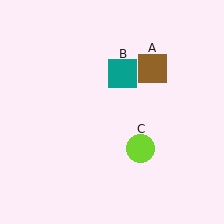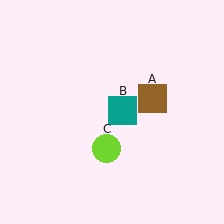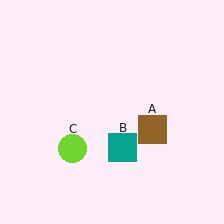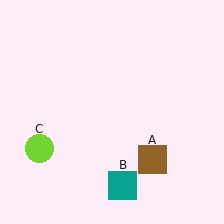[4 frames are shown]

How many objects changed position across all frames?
3 objects changed position: brown square (object A), teal square (object B), lime circle (object C).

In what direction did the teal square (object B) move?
The teal square (object B) moved down.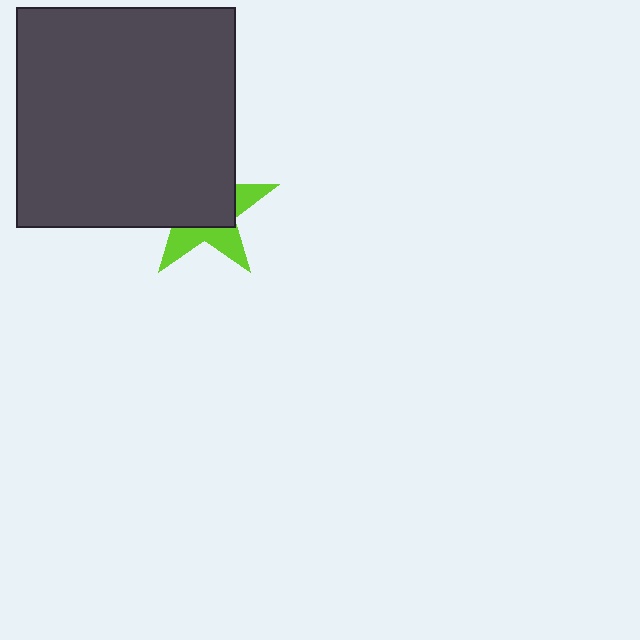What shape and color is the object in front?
The object in front is a dark gray square.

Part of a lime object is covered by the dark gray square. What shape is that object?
It is a star.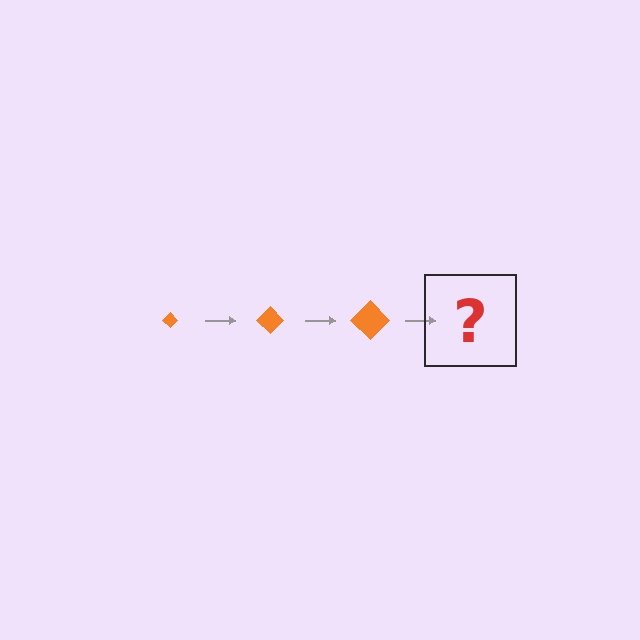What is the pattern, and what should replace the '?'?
The pattern is that the diamond gets progressively larger each step. The '?' should be an orange diamond, larger than the previous one.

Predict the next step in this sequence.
The next step is an orange diamond, larger than the previous one.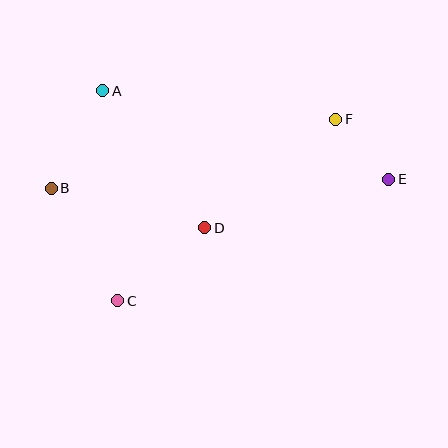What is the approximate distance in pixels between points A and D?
The distance between A and D is approximately 171 pixels.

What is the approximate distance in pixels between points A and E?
The distance between A and E is approximately 299 pixels.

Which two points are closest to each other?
Points E and F are closest to each other.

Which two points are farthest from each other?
Points B and E are farthest from each other.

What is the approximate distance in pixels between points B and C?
The distance between B and C is approximately 131 pixels.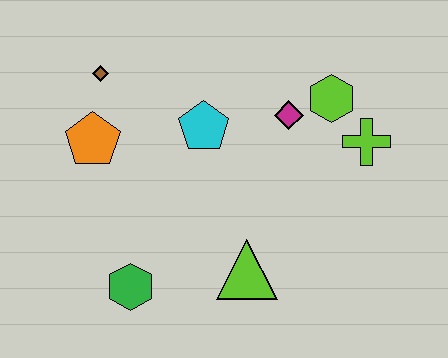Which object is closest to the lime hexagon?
The magenta diamond is closest to the lime hexagon.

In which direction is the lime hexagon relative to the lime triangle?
The lime hexagon is above the lime triangle.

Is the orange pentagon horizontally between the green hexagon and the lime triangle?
No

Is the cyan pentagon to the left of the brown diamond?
No